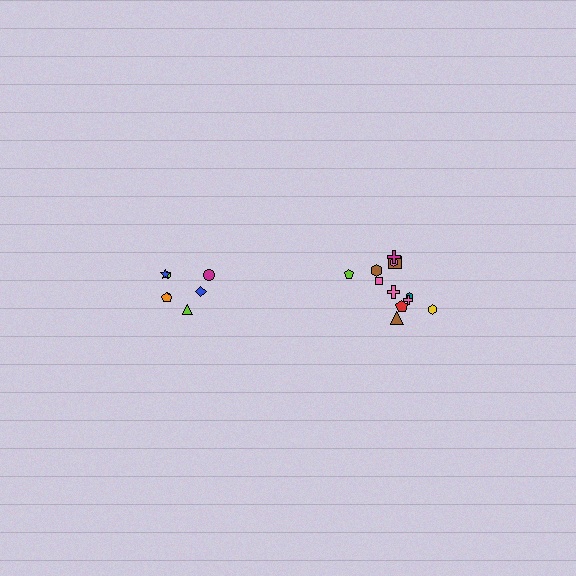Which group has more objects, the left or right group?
The right group.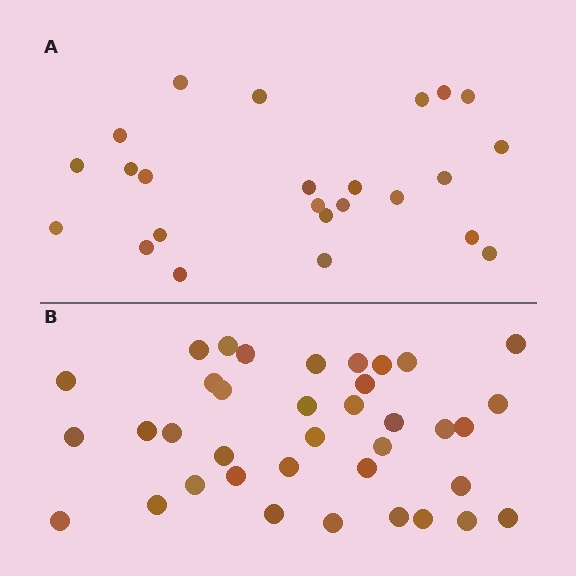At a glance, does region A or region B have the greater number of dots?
Region B (the bottom region) has more dots.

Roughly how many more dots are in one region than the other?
Region B has approximately 15 more dots than region A.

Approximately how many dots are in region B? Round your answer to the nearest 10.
About 40 dots. (The exact count is 37, which rounds to 40.)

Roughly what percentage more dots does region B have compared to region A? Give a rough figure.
About 55% more.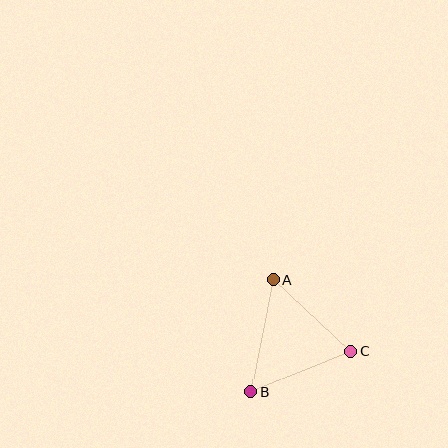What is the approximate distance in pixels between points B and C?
The distance between B and C is approximately 107 pixels.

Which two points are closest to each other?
Points A and C are closest to each other.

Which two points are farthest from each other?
Points A and B are farthest from each other.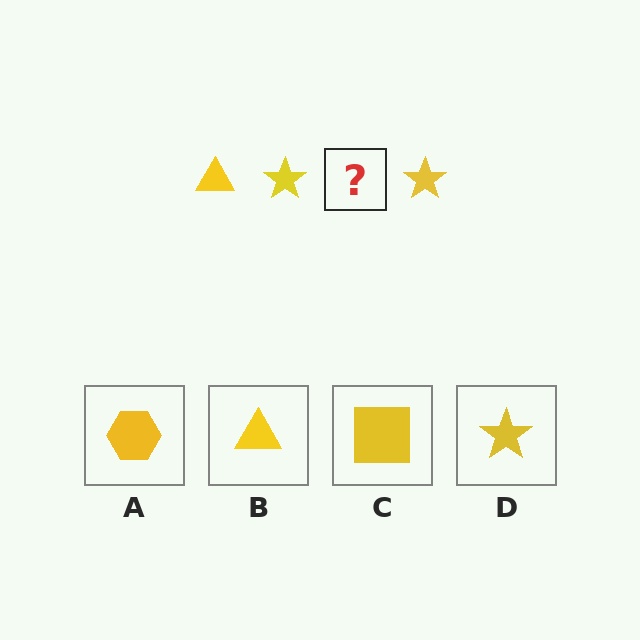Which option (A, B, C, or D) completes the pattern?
B.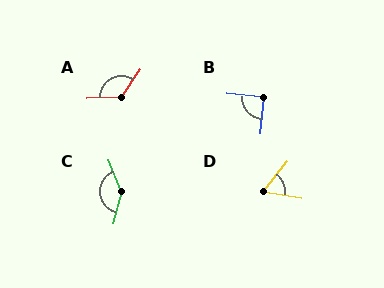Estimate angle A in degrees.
Approximately 126 degrees.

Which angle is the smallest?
D, at approximately 61 degrees.